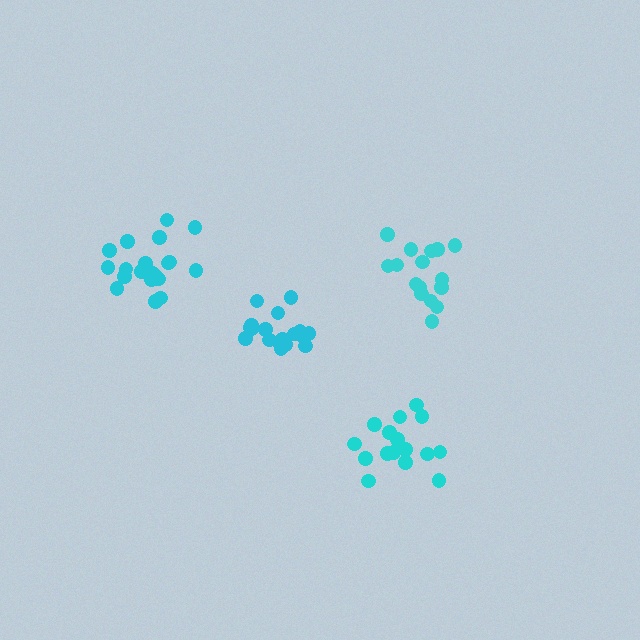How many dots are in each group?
Group 1: 16 dots, Group 2: 17 dots, Group 3: 20 dots, Group 4: 19 dots (72 total).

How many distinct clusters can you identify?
There are 4 distinct clusters.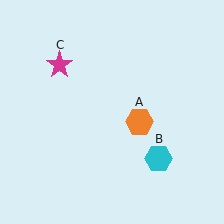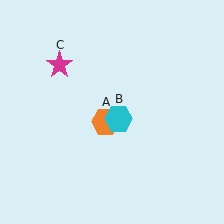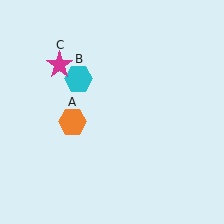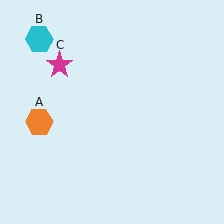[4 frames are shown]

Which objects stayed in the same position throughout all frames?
Magenta star (object C) remained stationary.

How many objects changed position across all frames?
2 objects changed position: orange hexagon (object A), cyan hexagon (object B).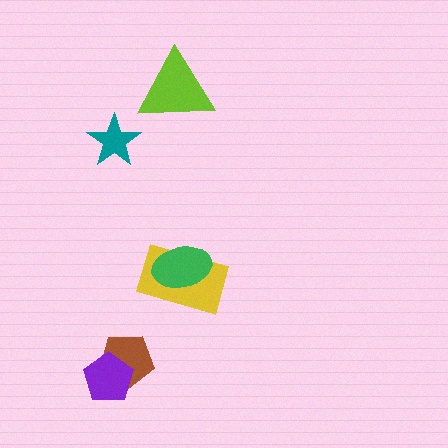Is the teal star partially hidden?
No, no other shape covers it.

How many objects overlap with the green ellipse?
1 object overlaps with the green ellipse.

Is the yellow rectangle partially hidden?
Yes, it is partially covered by another shape.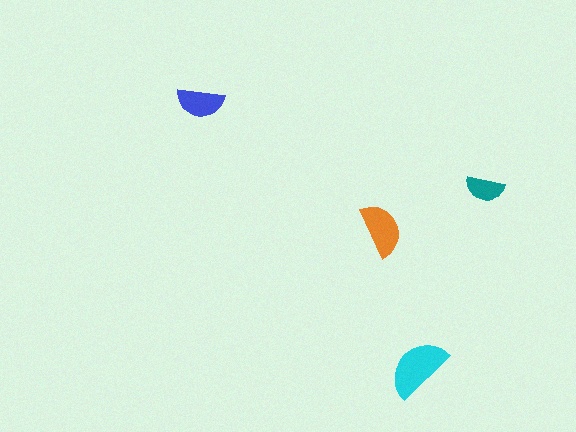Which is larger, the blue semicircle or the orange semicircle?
The orange one.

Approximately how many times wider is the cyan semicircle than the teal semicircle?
About 1.5 times wider.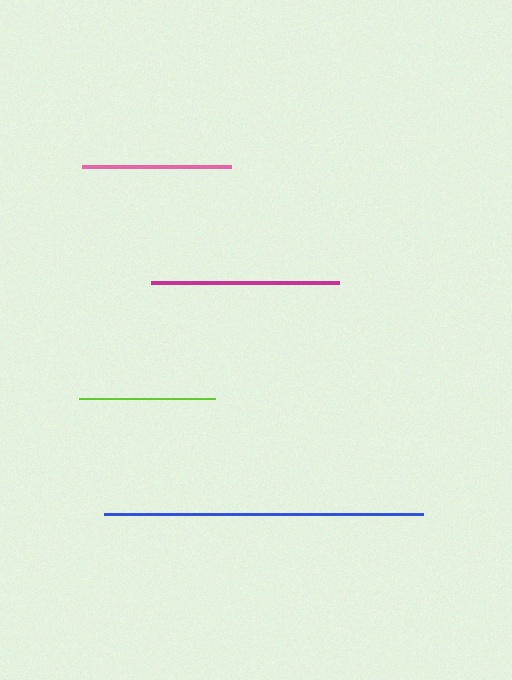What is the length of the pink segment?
The pink segment is approximately 149 pixels long.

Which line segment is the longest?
The blue line is the longest at approximately 319 pixels.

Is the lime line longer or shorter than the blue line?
The blue line is longer than the lime line.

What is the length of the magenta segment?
The magenta segment is approximately 188 pixels long.